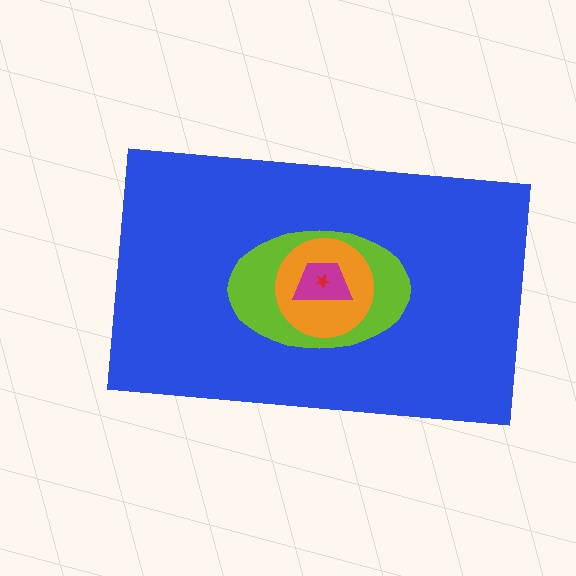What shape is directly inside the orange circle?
The magenta trapezoid.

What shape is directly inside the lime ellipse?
The orange circle.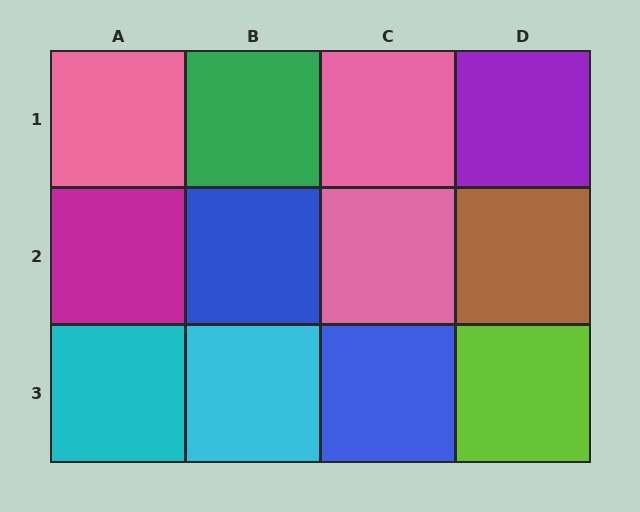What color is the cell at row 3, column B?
Cyan.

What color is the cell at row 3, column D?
Lime.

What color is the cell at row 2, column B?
Blue.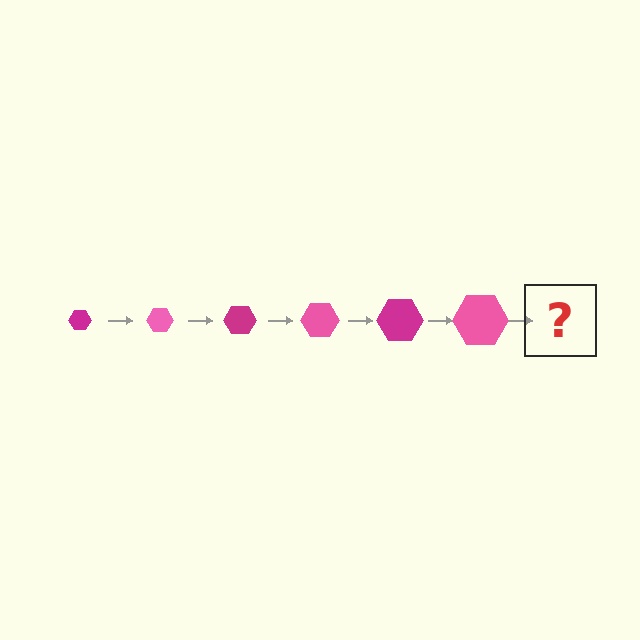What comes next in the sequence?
The next element should be a magenta hexagon, larger than the previous one.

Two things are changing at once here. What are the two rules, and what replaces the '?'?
The two rules are that the hexagon grows larger each step and the color cycles through magenta and pink. The '?' should be a magenta hexagon, larger than the previous one.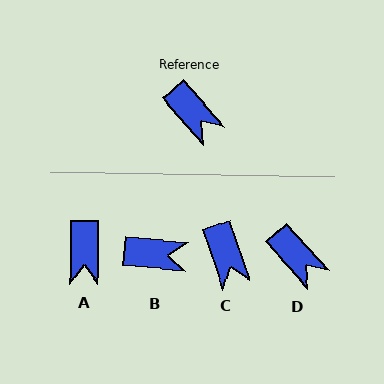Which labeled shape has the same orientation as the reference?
D.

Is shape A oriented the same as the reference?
No, it is off by about 43 degrees.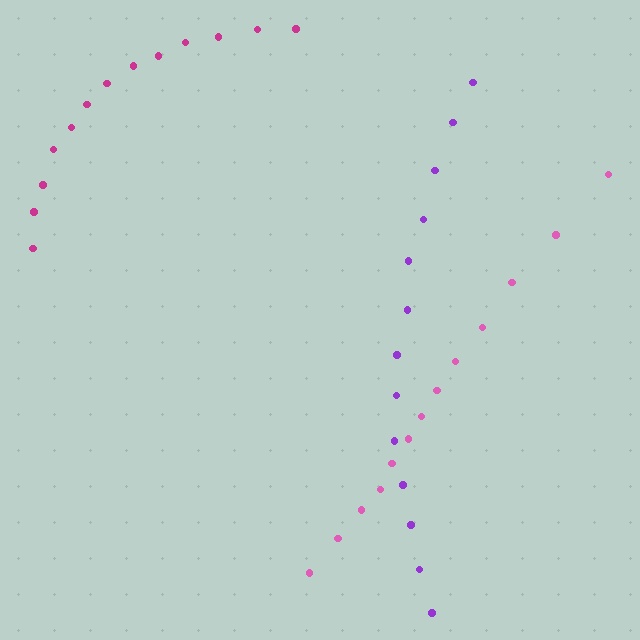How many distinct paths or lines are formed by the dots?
There are 3 distinct paths.